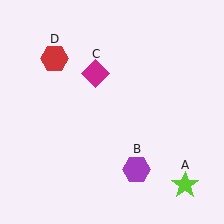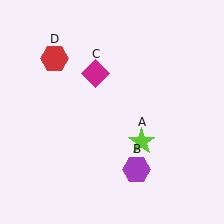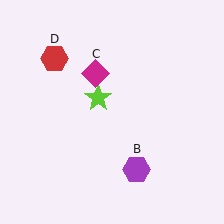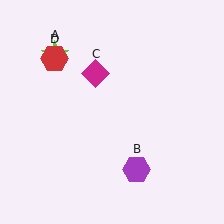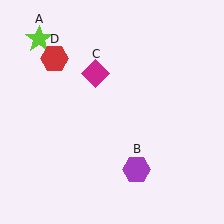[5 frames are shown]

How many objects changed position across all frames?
1 object changed position: lime star (object A).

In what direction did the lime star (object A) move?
The lime star (object A) moved up and to the left.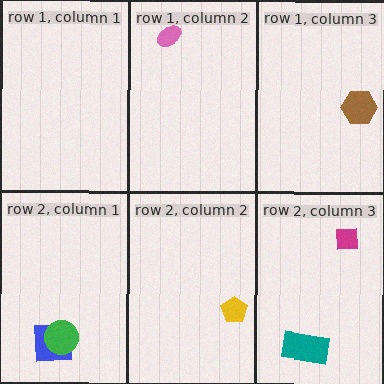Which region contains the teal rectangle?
The row 2, column 3 region.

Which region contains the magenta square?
The row 2, column 3 region.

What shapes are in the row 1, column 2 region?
The pink ellipse.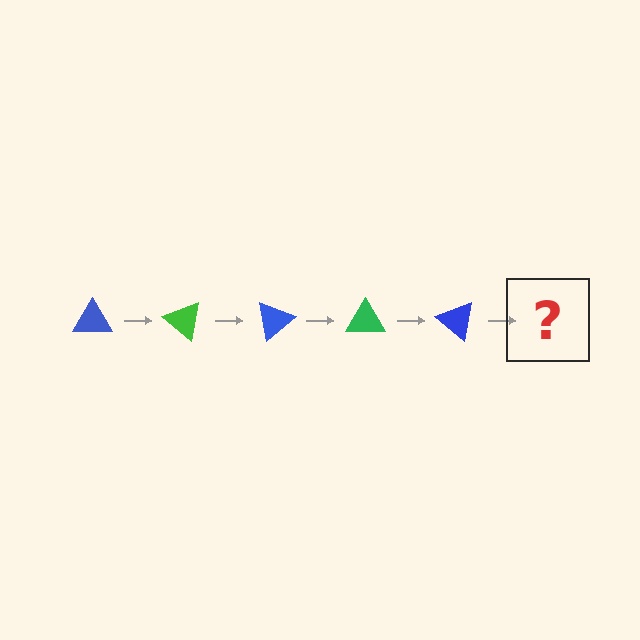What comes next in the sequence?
The next element should be a green triangle, rotated 200 degrees from the start.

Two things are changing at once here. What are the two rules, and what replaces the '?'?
The two rules are that it rotates 40 degrees each step and the color cycles through blue and green. The '?' should be a green triangle, rotated 200 degrees from the start.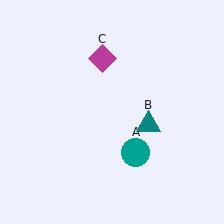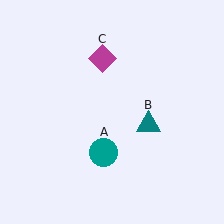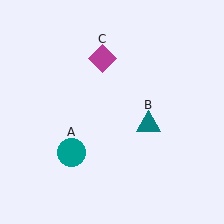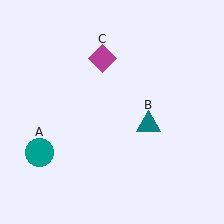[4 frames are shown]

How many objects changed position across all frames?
1 object changed position: teal circle (object A).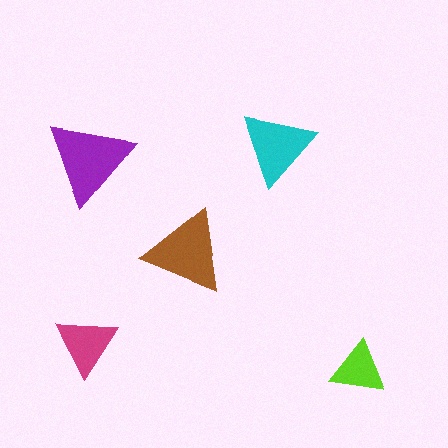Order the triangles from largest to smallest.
the purple one, the brown one, the cyan one, the magenta one, the lime one.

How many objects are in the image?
There are 5 objects in the image.